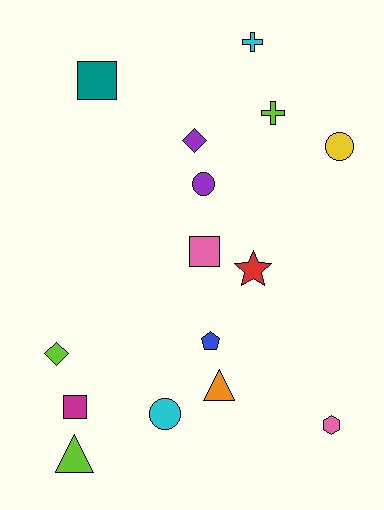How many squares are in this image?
There are 3 squares.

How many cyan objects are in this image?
There are 2 cyan objects.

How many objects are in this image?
There are 15 objects.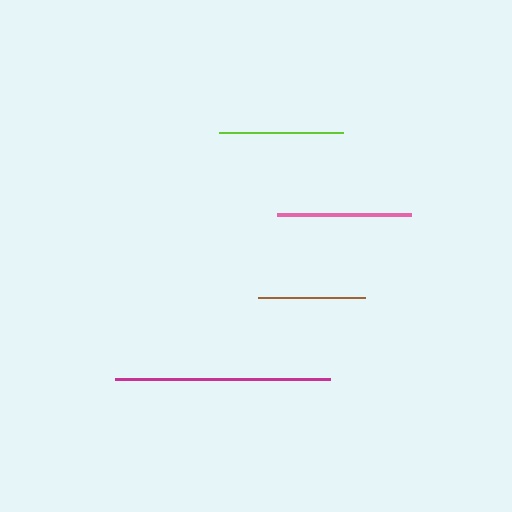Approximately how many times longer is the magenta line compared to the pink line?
The magenta line is approximately 1.6 times the length of the pink line.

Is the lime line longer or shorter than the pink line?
The pink line is longer than the lime line.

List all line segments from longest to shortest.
From longest to shortest: magenta, pink, lime, brown.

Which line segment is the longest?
The magenta line is the longest at approximately 215 pixels.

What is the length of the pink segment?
The pink segment is approximately 135 pixels long.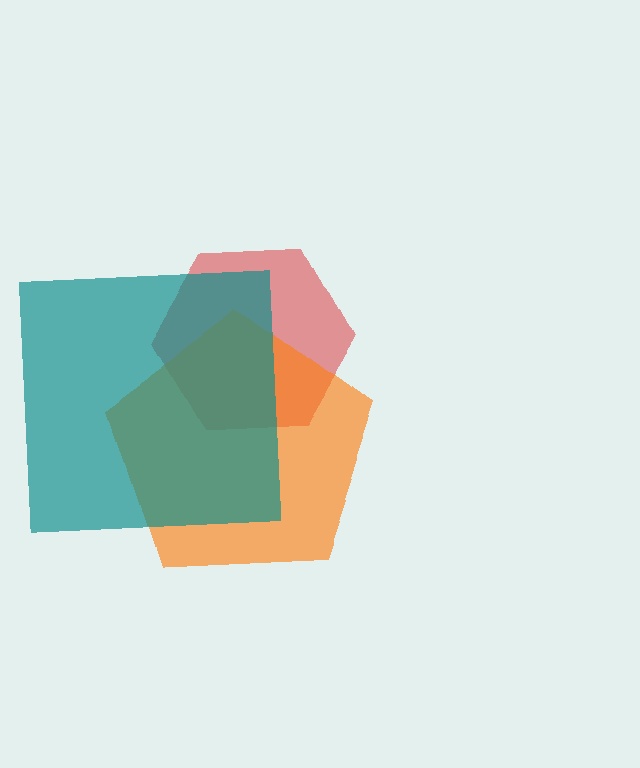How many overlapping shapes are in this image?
There are 3 overlapping shapes in the image.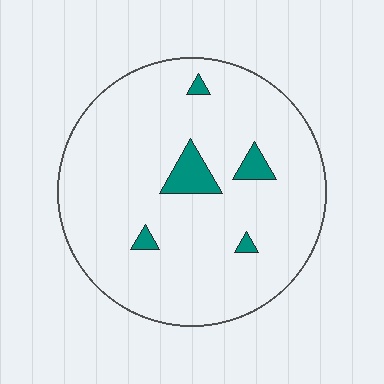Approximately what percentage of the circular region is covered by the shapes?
Approximately 5%.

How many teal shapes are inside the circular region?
5.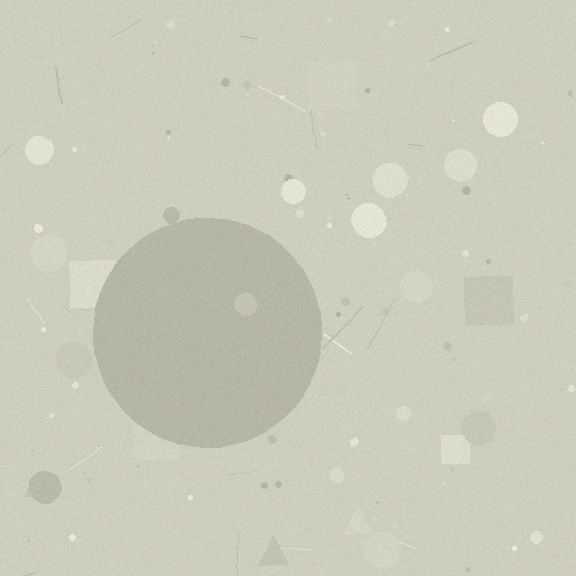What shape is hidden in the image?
A circle is hidden in the image.